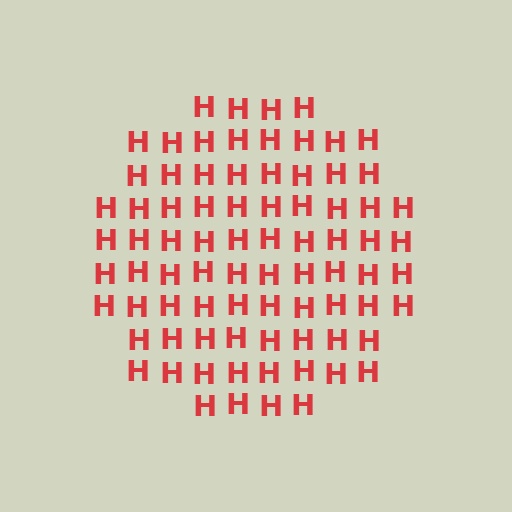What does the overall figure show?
The overall figure shows a circle.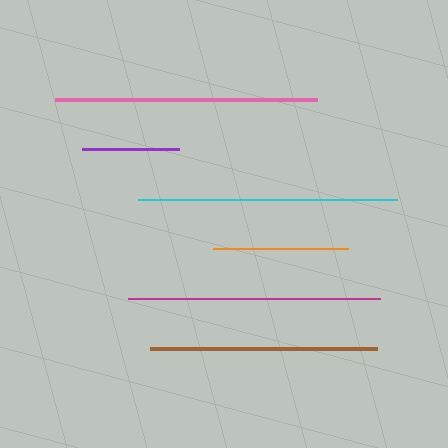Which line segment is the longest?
The pink line is the longest at approximately 261 pixels.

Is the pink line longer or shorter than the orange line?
The pink line is longer than the orange line.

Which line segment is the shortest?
The purple line is the shortest at approximately 97 pixels.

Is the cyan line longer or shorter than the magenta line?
The cyan line is longer than the magenta line.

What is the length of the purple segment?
The purple segment is approximately 97 pixels long.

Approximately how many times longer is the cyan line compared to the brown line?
The cyan line is approximately 1.1 times the length of the brown line.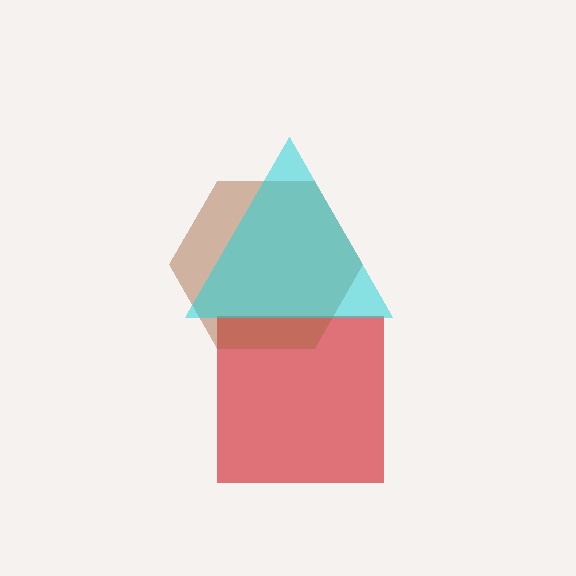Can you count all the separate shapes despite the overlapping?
Yes, there are 3 separate shapes.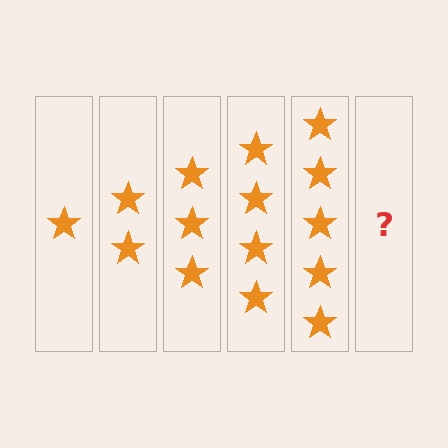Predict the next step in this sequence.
The next step is 6 stars.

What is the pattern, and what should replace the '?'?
The pattern is that each step adds one more star. The '?' should be 6 stars.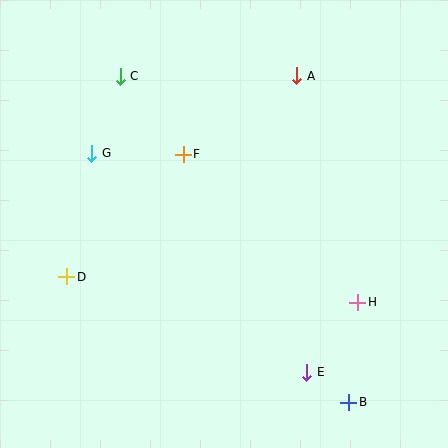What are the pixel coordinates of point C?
Point C is at (120, 76).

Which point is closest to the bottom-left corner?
Point D is closest to the bottom-left corner.